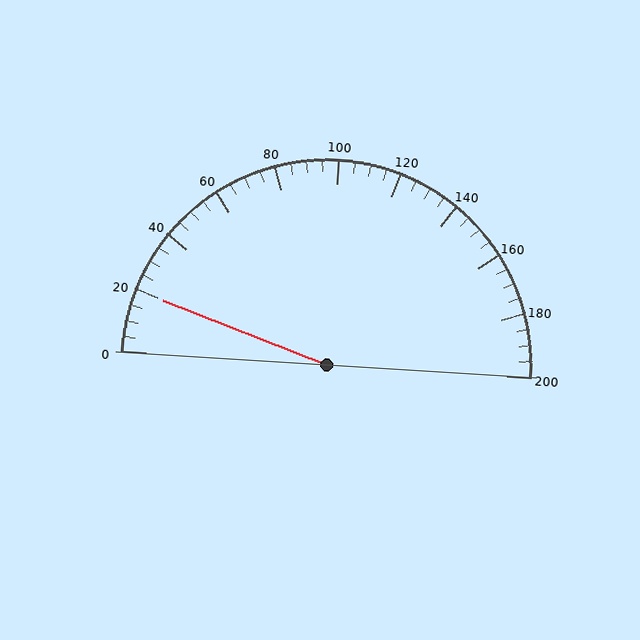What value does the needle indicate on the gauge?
The needle indicates approximately 20.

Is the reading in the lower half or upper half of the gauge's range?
The reading is in the lower half of the range (0 to 200).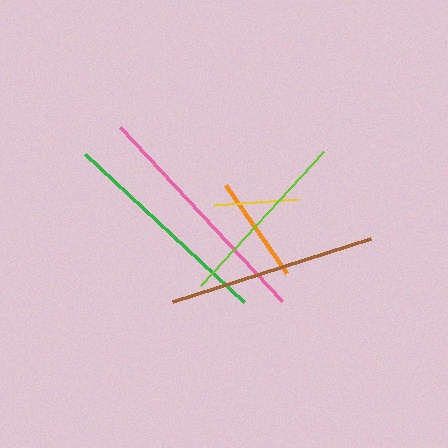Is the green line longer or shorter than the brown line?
The green line is longer than the brown line.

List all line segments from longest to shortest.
From longest to shortest: pink, green, brown, lime, orange, yellow.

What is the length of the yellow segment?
The yellow segment is approximately 84 pixels long.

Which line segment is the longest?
The pink line is the longest at approximately 238 pixels.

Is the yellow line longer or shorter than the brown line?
The brown line is longer than the yellow line.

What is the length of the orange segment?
The orange segment is approximately 107 pixels long.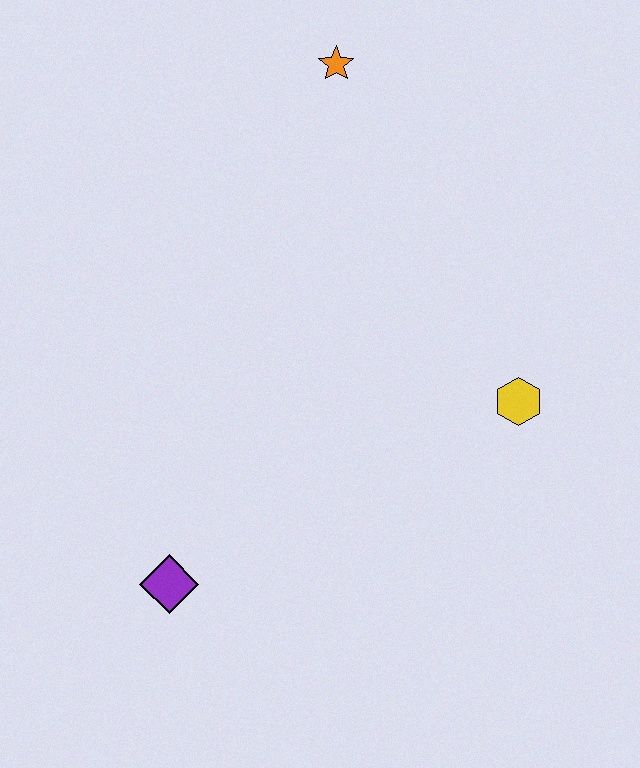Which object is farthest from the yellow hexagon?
The purple diamond is farthest from the yellow hexagon.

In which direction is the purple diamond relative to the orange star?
The purple diamond is below the orange star.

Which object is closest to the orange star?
The yellow hexagon is closest to the orange star.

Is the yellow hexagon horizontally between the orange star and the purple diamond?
No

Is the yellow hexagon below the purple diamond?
No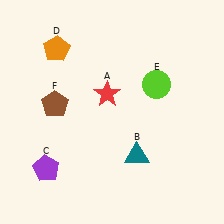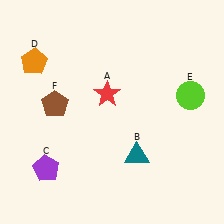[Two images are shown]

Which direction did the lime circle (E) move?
The lime circle (E) moved right.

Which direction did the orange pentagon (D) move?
The orange pentagon (D) moved left.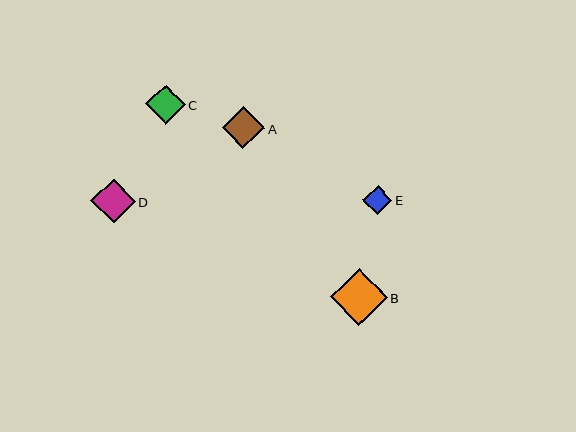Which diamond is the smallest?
Diamond E is the smallest with a size of approximately 30 pixels.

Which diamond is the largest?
Diamond B is the largest with a size of approximately 56 pixels.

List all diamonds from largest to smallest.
From largest to smallest: B, D, A, C, E.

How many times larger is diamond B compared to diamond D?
Diamond B is approximately 1.3 times the size of diamond D.